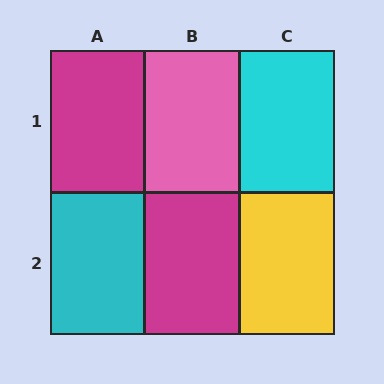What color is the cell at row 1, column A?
Magenta.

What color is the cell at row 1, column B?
Pink.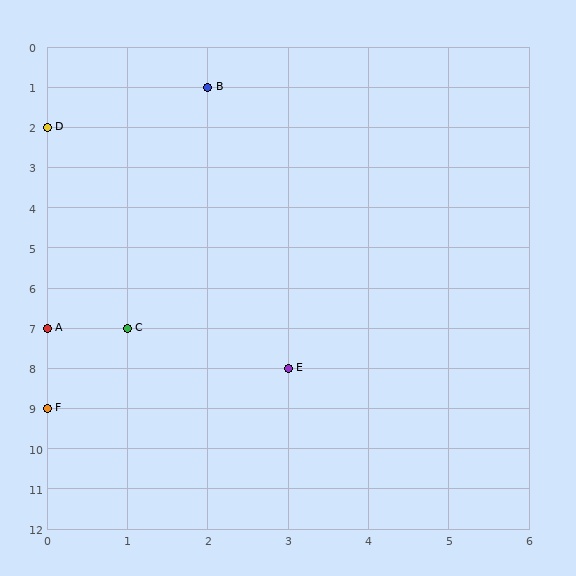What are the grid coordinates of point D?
Point D is at grid coordinates (0, 2).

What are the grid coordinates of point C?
Point C is at grid coordinates (1, 7).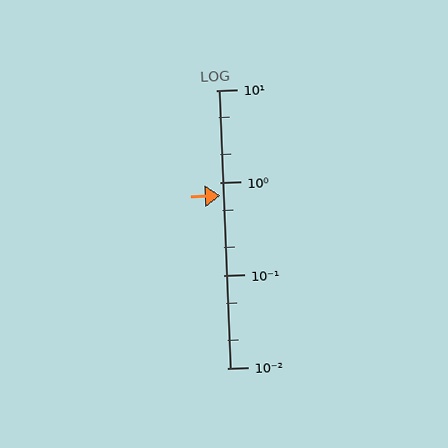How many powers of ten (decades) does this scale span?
The scale spans 3 decades, from 0.01 to 10.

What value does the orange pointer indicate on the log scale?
The pointer indicates approximately 0.72.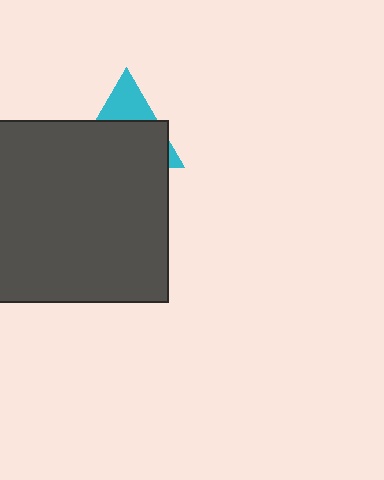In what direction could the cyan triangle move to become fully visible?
The cyan triangle could move up. That would shift it out from behind the dark gray square entirely.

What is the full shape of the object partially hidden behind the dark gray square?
The partially hidden object is a cyan triangle.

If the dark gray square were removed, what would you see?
You would see the complete cyan triangle.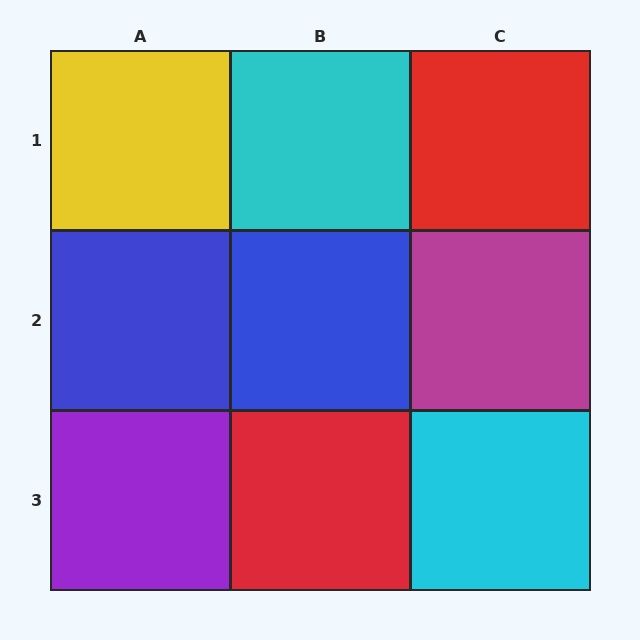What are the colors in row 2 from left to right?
Blue, blue, magenta.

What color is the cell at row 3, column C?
Cyan.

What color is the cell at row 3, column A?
Purple.